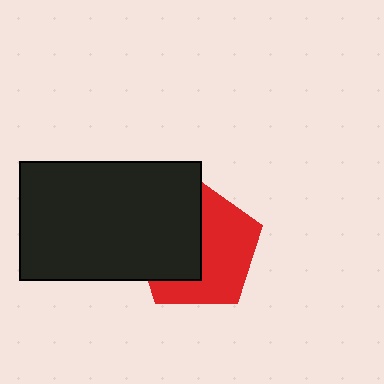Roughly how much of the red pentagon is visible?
About half of it is visible (roughly 54%).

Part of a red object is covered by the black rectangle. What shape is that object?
It is a pentagon.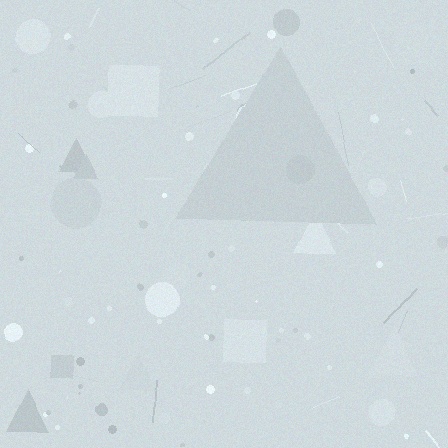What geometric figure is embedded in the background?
A triangle is embedded in the background.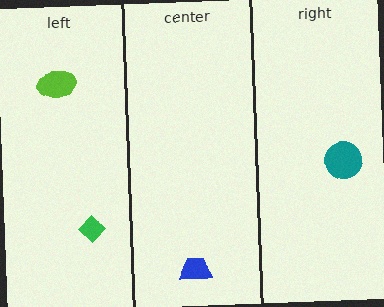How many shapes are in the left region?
2.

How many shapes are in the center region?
1.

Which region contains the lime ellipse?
The left region.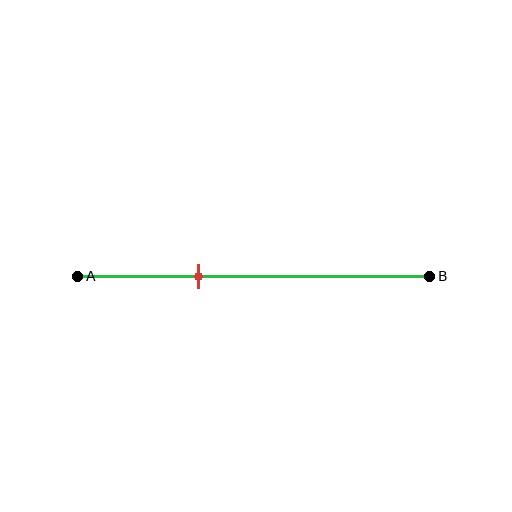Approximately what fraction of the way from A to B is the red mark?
The red mark is approximately 35% of the way from A to B.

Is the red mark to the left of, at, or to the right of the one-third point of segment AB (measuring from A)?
The red mark is approximately at the one-third point of segment AB.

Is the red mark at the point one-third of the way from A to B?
Yes, the mark is approximately at the one-third point.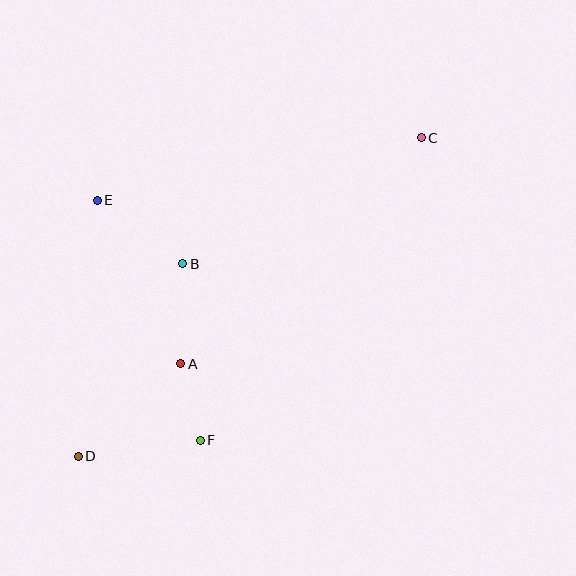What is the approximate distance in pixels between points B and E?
The distance between B and E is approximately 106 pixels.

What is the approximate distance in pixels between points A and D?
The distance between A and D is approximately 138 pixels.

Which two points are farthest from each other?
Points C and D are farthest from each other.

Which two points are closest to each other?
Points A and F are closest to each other.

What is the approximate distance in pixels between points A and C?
The distance between A and C is approximately 330 pixels.